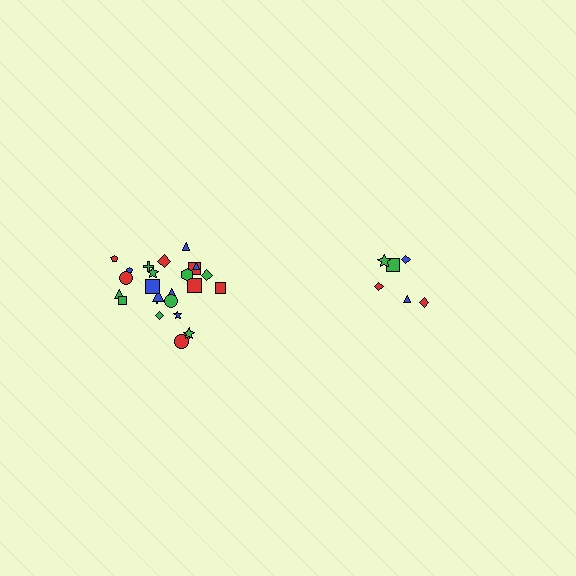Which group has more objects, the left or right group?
The left group.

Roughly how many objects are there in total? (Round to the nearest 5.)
Roughly 30 objects in total.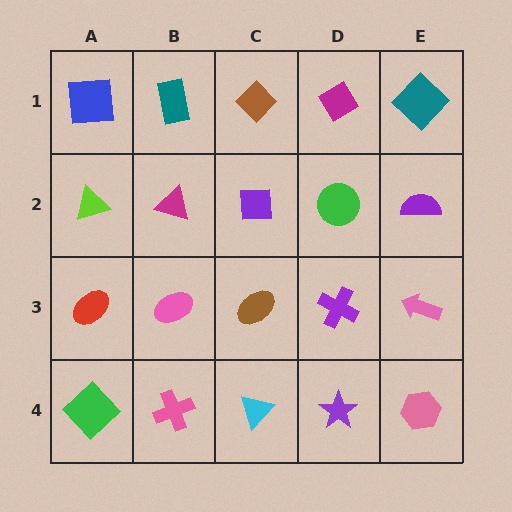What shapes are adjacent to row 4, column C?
A brown ellipse (row 3, column C), a pink cross (row 4, column B), a purple star (row 4, column D).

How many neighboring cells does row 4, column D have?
3.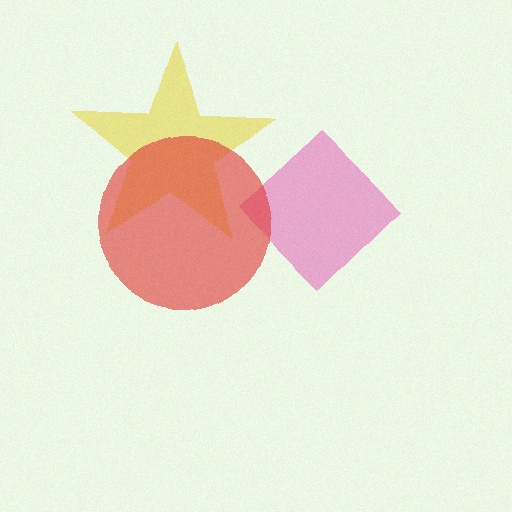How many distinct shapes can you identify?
There are 3 distinct shapes: a pink diamond, a yellow star, a red circle.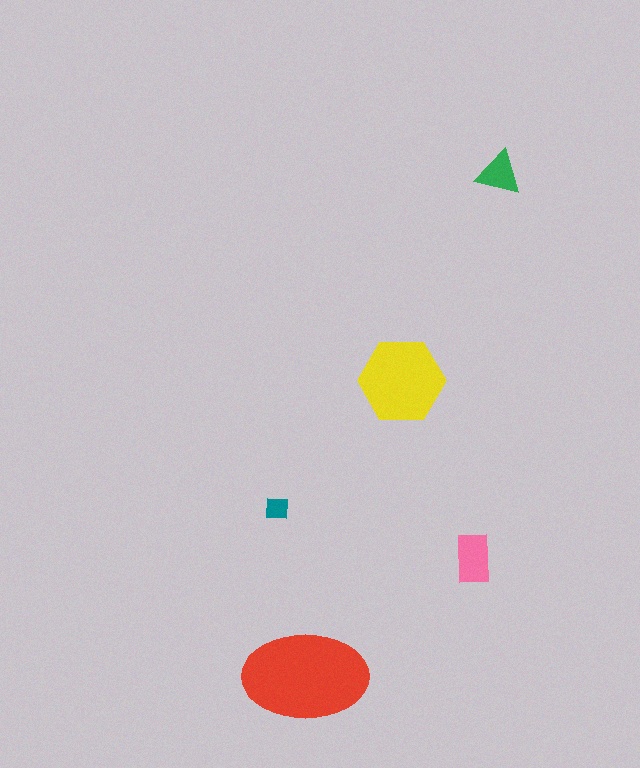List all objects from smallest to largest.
The teal square, the green triangle, the pink rectangle, the yellow hexagon, the red ellipse.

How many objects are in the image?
There are 5 objects in the image.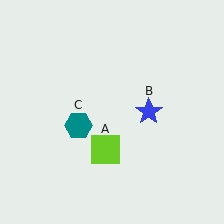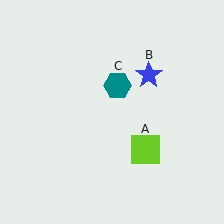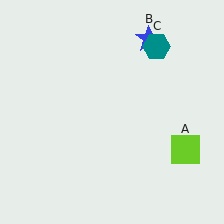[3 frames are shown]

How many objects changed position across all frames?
3 objects changed position: lime square (object A), blue star (object B), teal hexagon (object C).